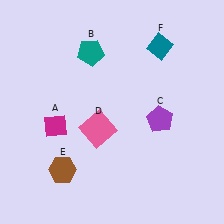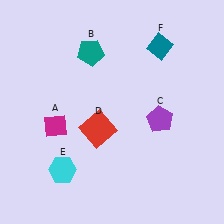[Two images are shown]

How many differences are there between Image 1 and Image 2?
There are 2 differences between the two images.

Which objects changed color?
D changed from pink to red. E changed from brown to cyan.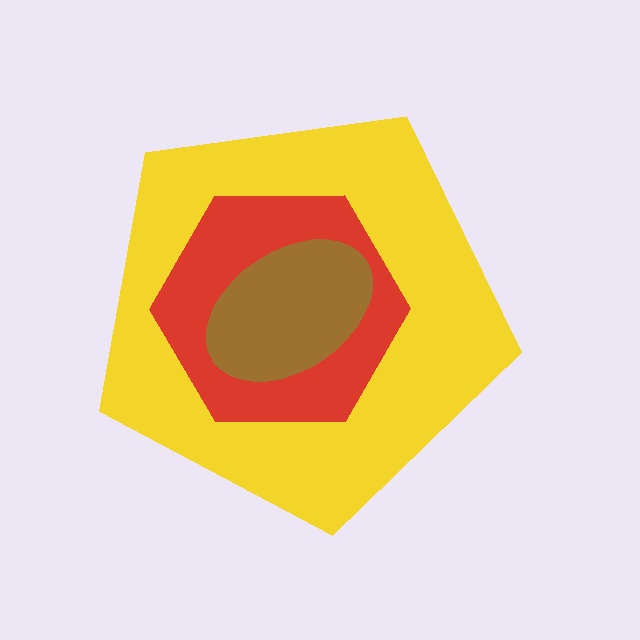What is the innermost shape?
The brown ellipse.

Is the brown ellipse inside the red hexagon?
Yes.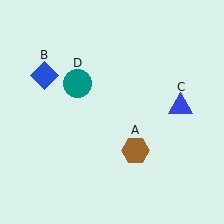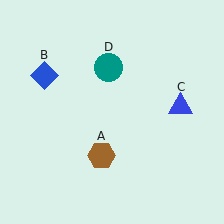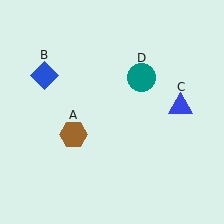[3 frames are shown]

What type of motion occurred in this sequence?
The brown hexagon (object A), teal circle (object D) rotated clockwise around the center of the scene.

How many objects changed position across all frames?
2 objects changed position: brown hexagon (object A), teal circle (object D).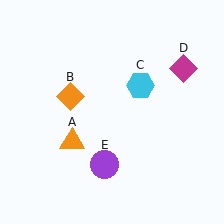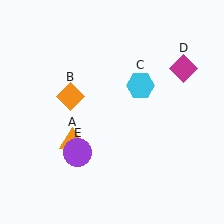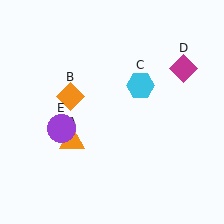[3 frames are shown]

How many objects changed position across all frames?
1 object changed position: purple circle (object E).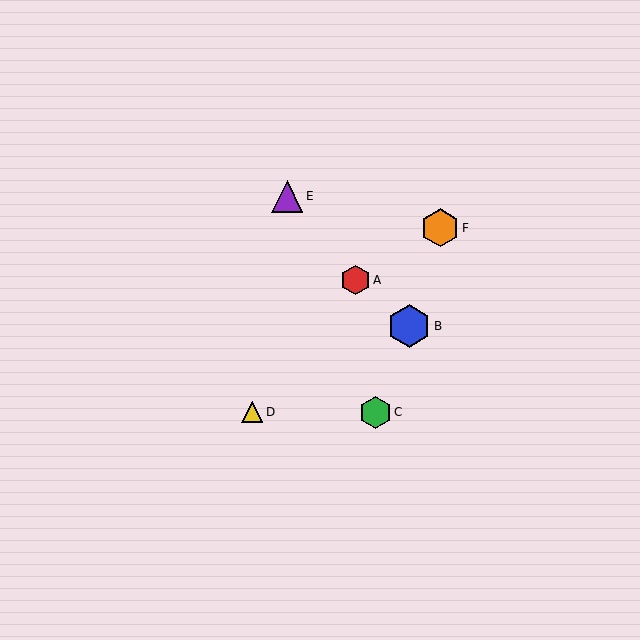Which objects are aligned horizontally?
Objects C, D are aligned horizontally.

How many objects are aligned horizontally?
2 objects (C, D) are aligned horizontally.